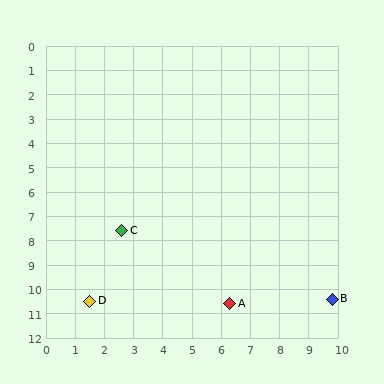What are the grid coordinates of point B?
Point B is at approximately (9.8, 10.4).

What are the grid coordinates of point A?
Point A is at approximately (6.3, 10.6).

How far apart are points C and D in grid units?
Points C and D are about 3.1 grid units apart.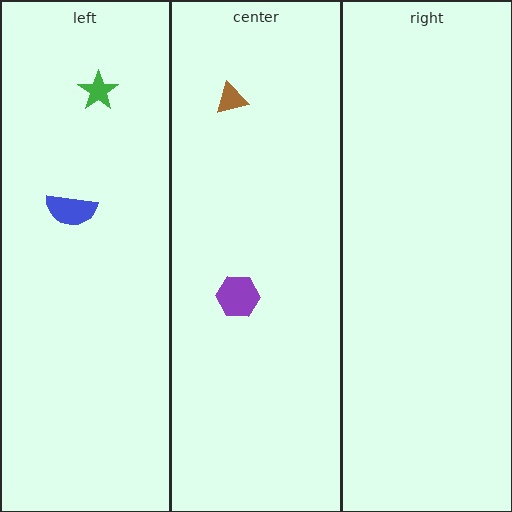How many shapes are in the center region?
2.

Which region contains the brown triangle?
The center region.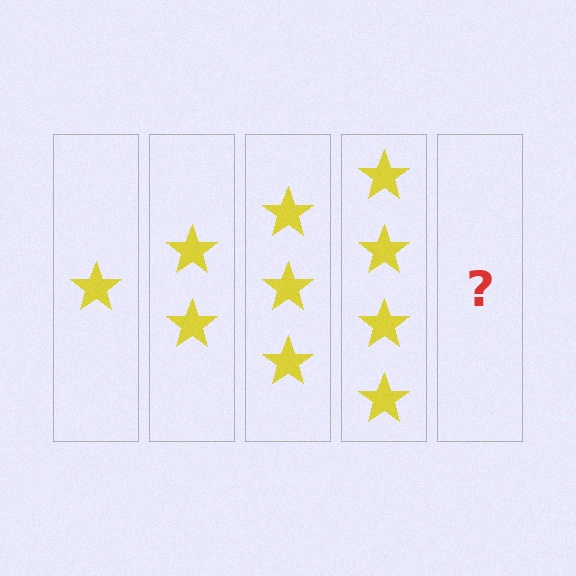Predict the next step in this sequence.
The next step is 5 stars.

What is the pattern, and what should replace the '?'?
The pattern is that each step adds one more star. The '?' should be 5 stars.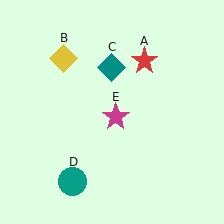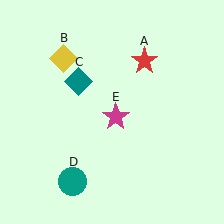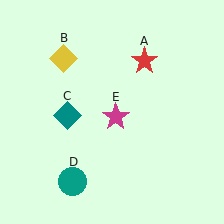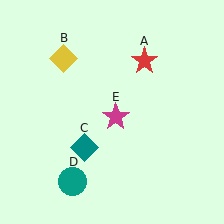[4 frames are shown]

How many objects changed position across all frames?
1 object changed position: teal diamond (object C).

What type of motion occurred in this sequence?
The teal diamond (object C) rotated counterclockwise around the center of the scene.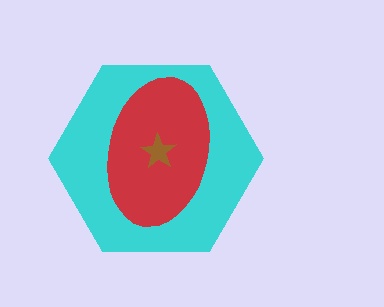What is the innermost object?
The brown star.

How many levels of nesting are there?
3.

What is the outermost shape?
The cyan hexagon.